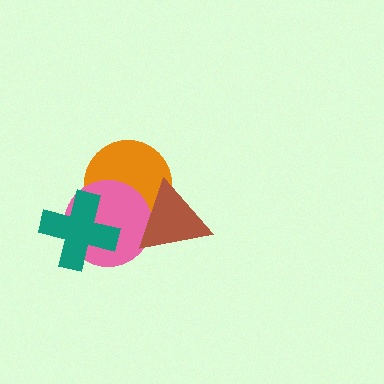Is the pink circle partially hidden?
Yes, it is partially covered by another shape.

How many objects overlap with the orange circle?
3 objects overlap with the orange circle.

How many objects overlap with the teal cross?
2 objects overlap with the teal cross.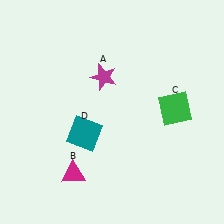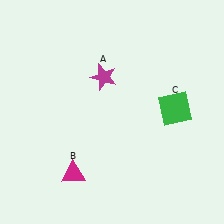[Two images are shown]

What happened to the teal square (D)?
The teal square (D) was removed in Image 2. It was in the bottom-left area of Image 1.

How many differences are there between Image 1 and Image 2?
There is 1 difference between the two images.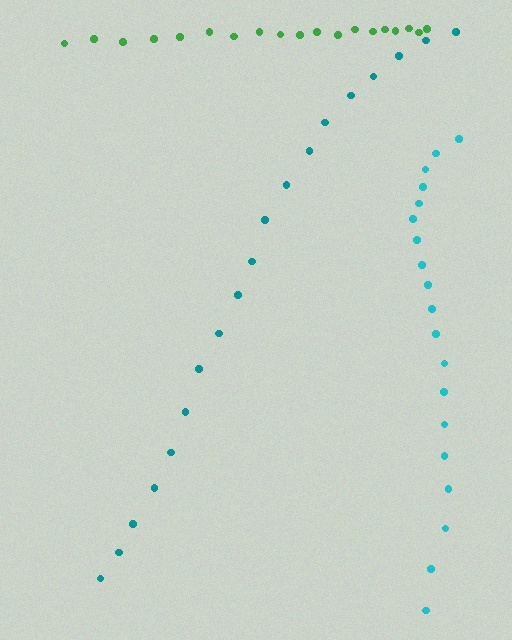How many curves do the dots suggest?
There are 3 distinct paths.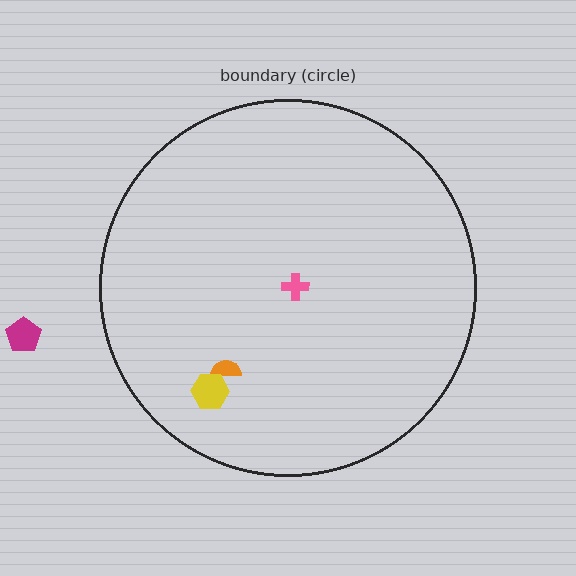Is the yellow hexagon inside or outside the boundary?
Inside.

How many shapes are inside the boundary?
3 inside, 1 outside.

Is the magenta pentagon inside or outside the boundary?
Outside.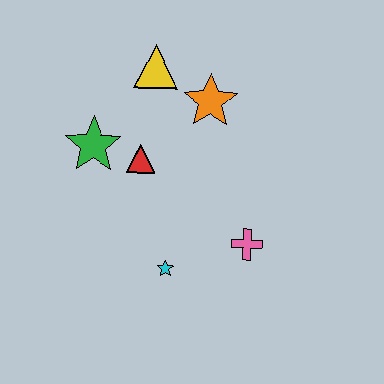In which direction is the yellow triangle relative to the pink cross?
The yellow triangle is above the pink cross.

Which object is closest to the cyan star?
The pink cross is closest to the cyan star.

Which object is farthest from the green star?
The pink cross is farthest from the green star.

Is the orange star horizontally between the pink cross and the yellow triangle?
Yes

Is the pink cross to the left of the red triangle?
No